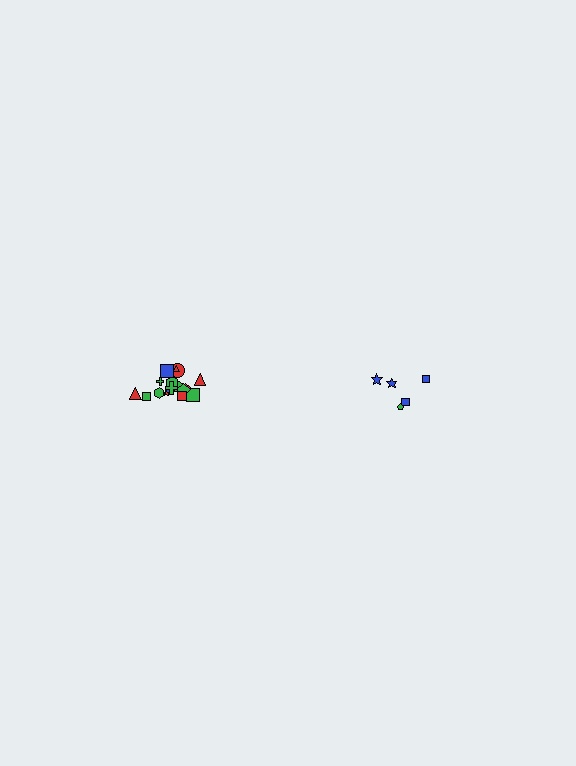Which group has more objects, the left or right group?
The left group.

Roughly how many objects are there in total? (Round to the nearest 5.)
Roughly 25 objects in total.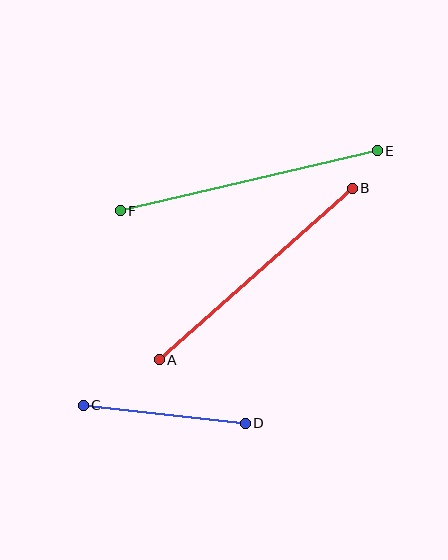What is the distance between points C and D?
The distance is approximately 163 pixels.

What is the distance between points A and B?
The distance is approximately 258 pixels.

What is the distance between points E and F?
The distance is approximately 264 pixels.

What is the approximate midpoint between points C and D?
The midpoint is at approximately (164, 415) pixels.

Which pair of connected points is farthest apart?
Points E and F are farthest apart.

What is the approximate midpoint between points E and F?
The midpoint is at approximately (249, 181) pixels.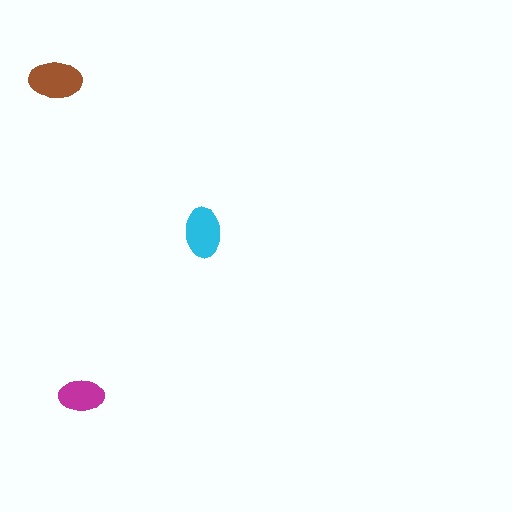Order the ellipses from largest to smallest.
the brown one, the cyan one, the magenta one.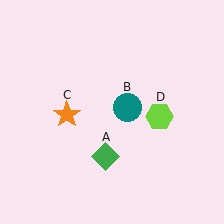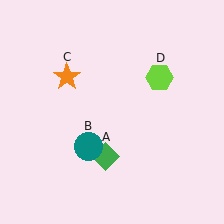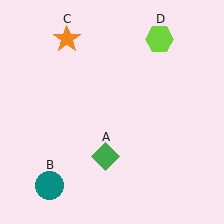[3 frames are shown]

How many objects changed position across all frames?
3 objects changed position: teal circle (object B), orange star (object C), lime hexagon (object D).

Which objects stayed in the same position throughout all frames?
Green diamond (object A) remained stationary.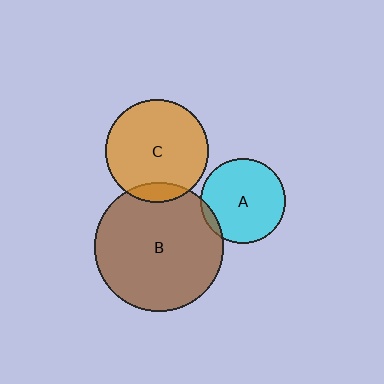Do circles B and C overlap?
Yes.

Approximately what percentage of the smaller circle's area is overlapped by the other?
Approximately 10%.